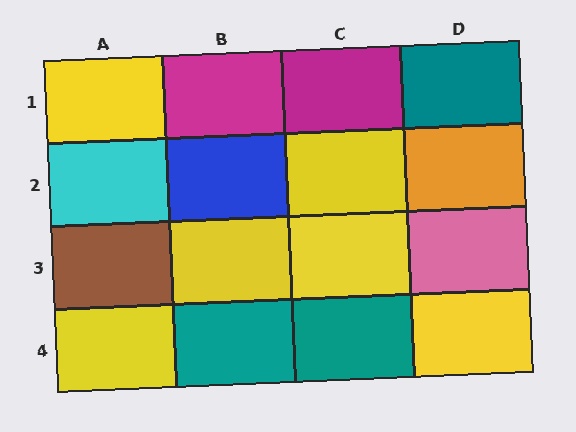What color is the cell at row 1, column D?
Teal.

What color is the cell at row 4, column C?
Teal.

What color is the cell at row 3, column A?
Brown.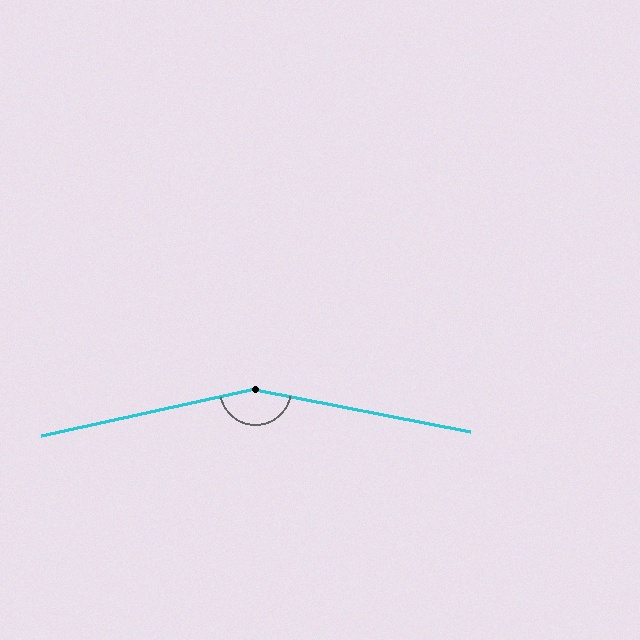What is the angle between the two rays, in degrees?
Approximately 157 degrees.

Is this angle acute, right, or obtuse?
It is obtuse.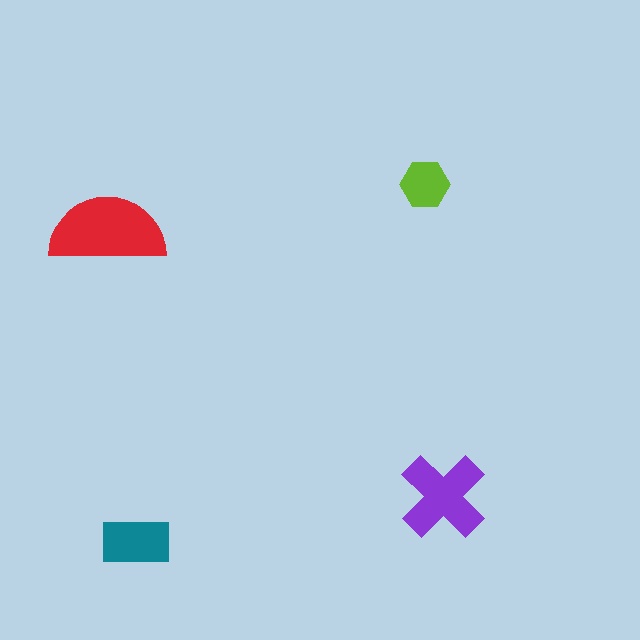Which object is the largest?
The red semicircle.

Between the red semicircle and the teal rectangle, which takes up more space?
The red semicircle.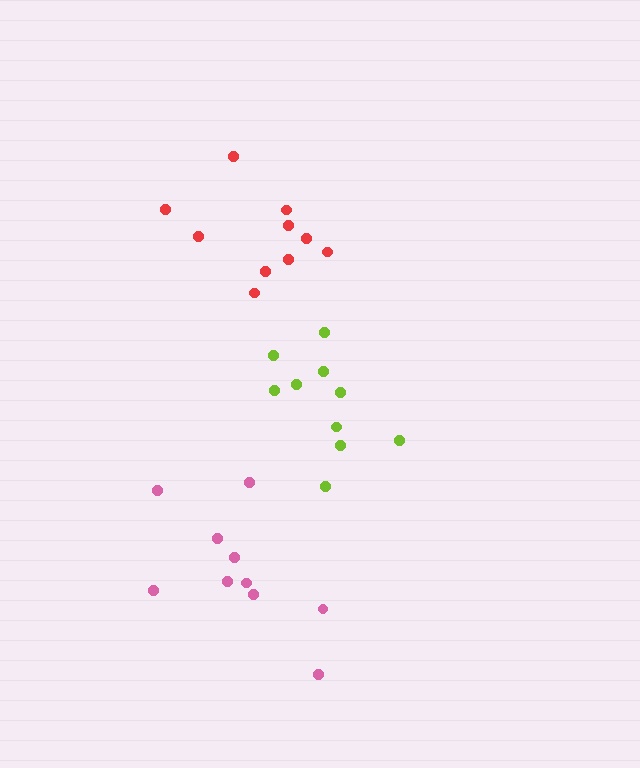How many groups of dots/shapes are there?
There are 3 groups.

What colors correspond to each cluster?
The clusters are colored: red, pink, lime.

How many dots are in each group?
Group 1: 10 dots, Group 2: 10 dots, Group 3: 10 dots (30 total).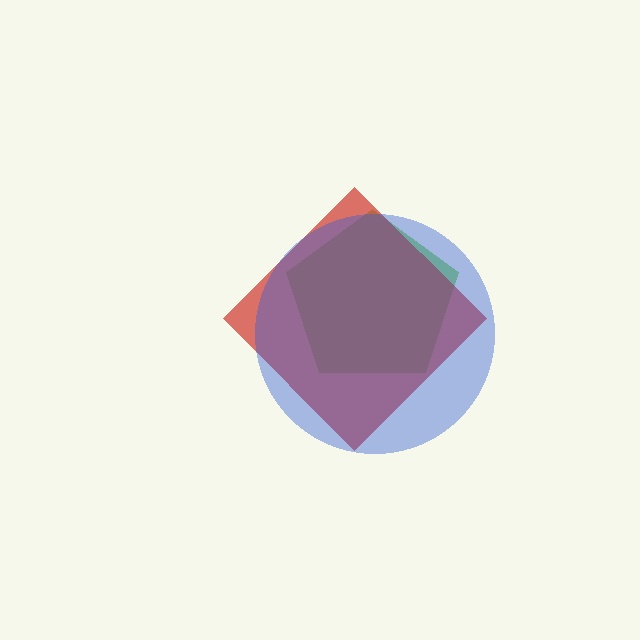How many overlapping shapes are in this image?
There are 3 overlapping shapes in the image.